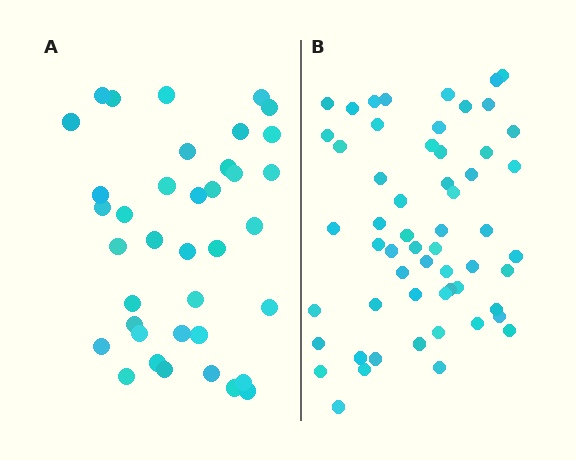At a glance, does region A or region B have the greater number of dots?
Region B (the right region) has more dots.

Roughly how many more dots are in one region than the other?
Region B has approximately 20 more dots than region A.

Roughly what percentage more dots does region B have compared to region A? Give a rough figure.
About 50% more.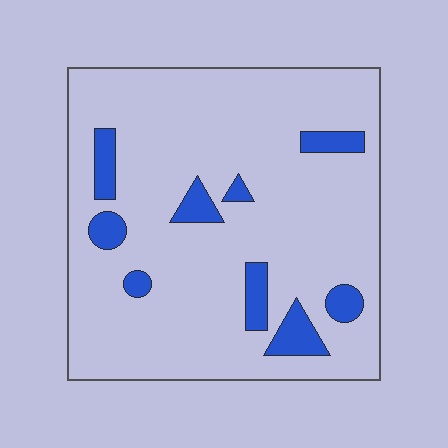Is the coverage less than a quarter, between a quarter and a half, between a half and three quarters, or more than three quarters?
Less than a quarter.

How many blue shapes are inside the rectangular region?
9.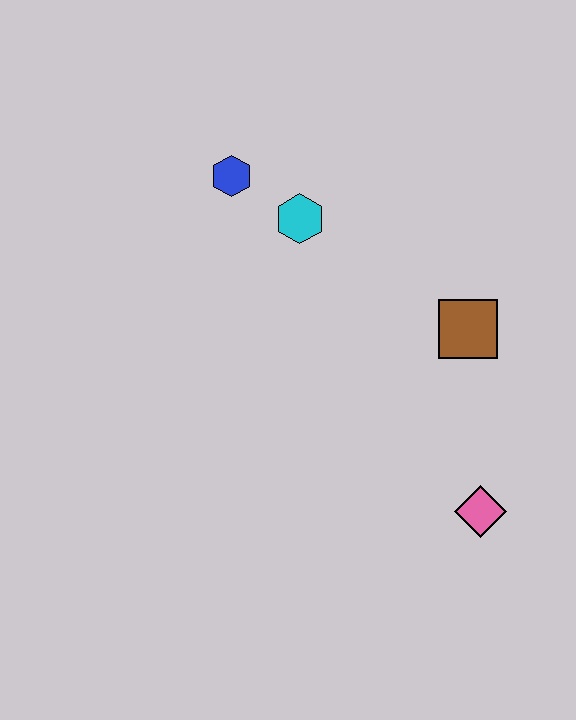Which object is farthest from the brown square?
The blue hexagon is farthest from the brown square.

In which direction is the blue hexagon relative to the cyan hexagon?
The blue hexagon is to the left of the cyan hexagon.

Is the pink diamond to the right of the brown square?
Yes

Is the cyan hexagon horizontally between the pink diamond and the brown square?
No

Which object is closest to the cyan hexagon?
The blue hexagon is closest to the cyan hexagon.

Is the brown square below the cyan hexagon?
Yes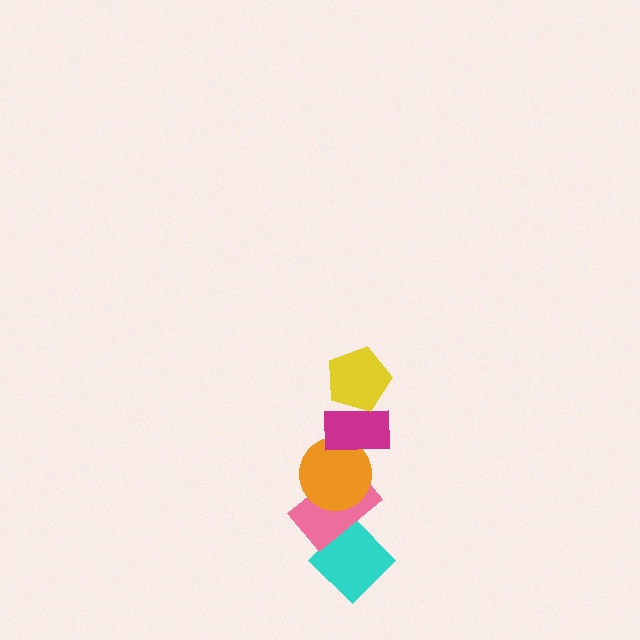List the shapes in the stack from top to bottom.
From top to bottom: the yellow pentagon, the magenta rectangle, the orange circle, the pink rectangle, the cyan diamond.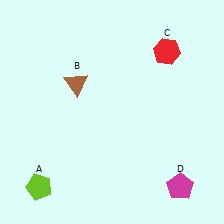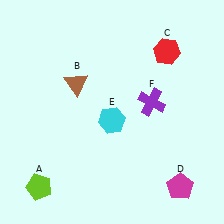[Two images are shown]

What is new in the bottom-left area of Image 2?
A cyan hexagon (E) was added in the bottom-left area of Image 2.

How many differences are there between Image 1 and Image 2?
There are 2 differences between the two images.